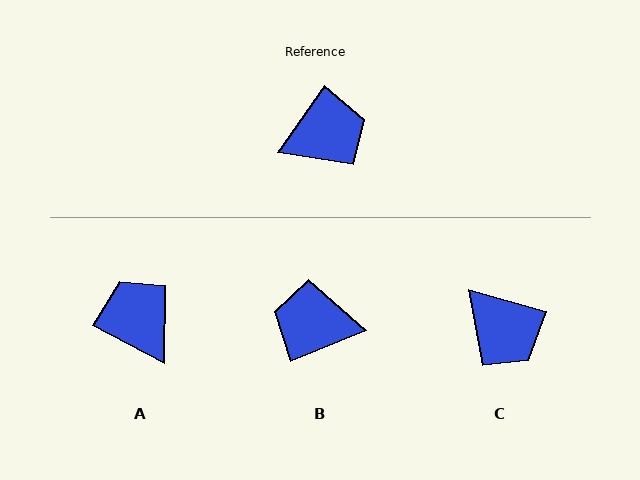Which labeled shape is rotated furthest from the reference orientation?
B, about 148 degrees away.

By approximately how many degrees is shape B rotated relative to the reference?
Approximately 148 degrees counter-clockwise.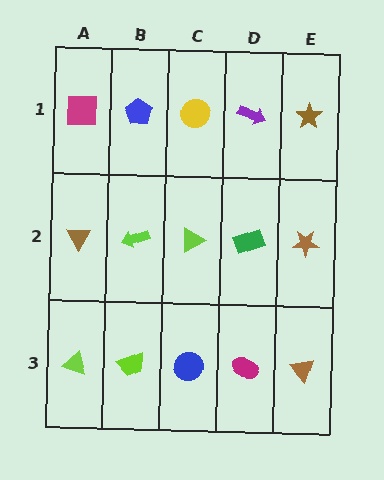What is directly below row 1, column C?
A lime triangle.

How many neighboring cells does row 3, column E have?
2.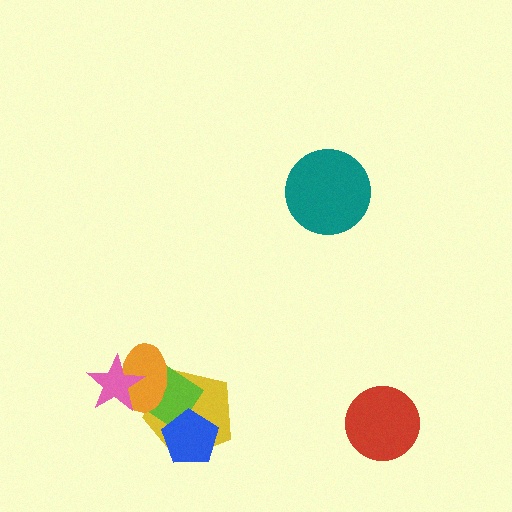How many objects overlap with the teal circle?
0 objects overlap with the teal circle.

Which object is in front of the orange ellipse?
The pink star is in front of the orange ellipse.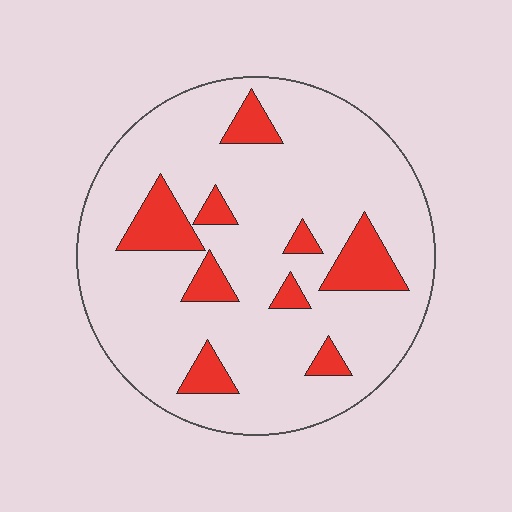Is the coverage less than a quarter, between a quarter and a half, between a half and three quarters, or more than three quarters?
Less than a quarter.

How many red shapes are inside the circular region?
9.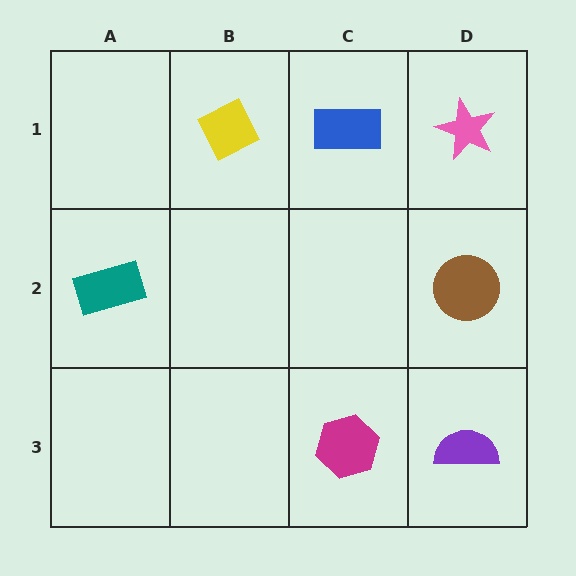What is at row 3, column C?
A magenta hexagon.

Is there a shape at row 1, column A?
No, that cell is empty.